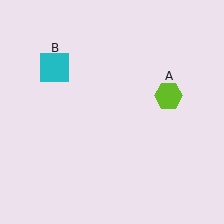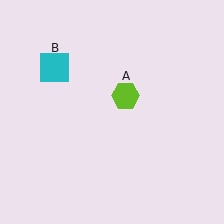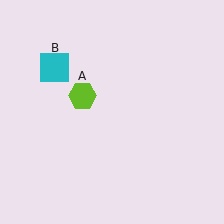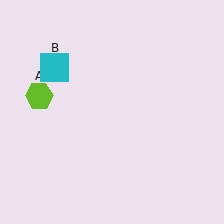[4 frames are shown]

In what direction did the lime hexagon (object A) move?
The lime hexagon (object A) moved left.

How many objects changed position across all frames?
1 object changed position: lime hexagon (object A).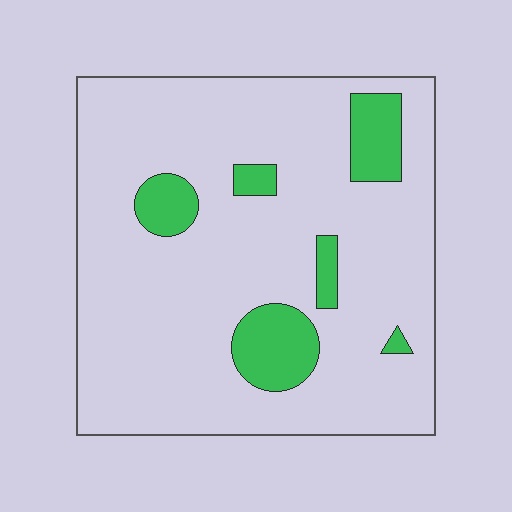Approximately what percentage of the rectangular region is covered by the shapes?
Approximately 15%.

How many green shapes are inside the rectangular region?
6.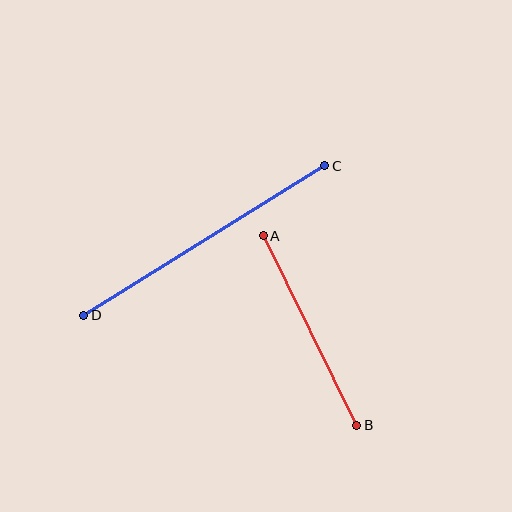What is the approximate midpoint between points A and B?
The midpoint is at approximately (310, 330) pixels.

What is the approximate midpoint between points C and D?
The midpoint is at approximately (204, 240) pixels.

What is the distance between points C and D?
The distance is approximately 284 pixels.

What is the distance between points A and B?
The distance is approximately 211 pixels.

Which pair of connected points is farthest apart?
Points C and D are farthest apart.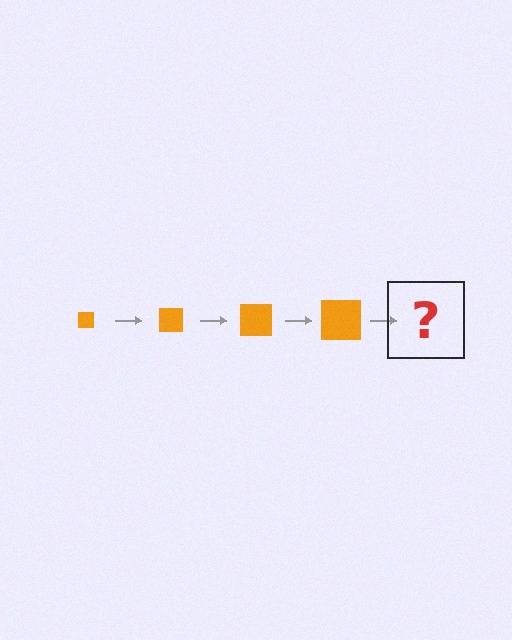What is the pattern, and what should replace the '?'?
The pattern is that the square gets progressively larger each step. The '?' should be an orange square, larger than the previous one.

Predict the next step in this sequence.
The next step is an orange square, larger than the previous one.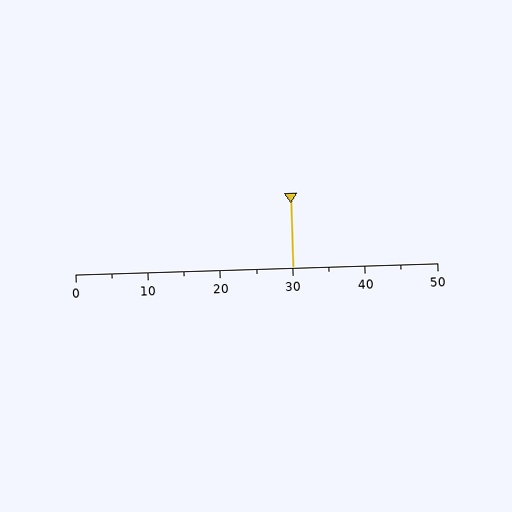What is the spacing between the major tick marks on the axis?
The major ticks are spaced 10 apart.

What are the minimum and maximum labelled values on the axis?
The axis runs from 0 to 50.